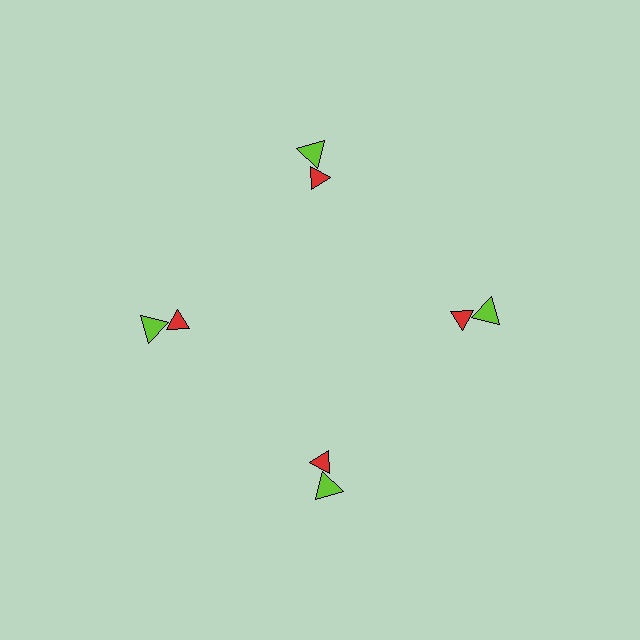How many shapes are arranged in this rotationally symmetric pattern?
There are 8 shapes, arranged in 4 groups of 2.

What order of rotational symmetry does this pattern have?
This pattern has 4-fold rotational symmetry.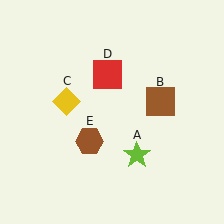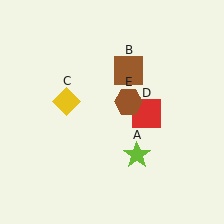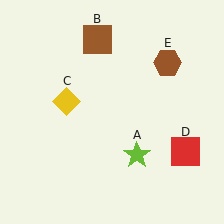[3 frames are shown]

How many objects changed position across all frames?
3 objects changed position: brown square (object B), red square (object D), brown hexagon (object E).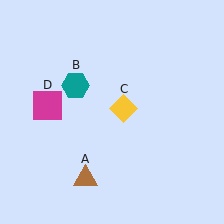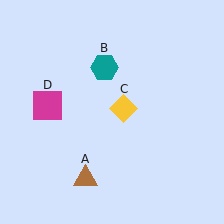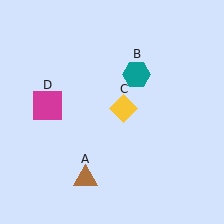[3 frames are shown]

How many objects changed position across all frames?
1 object changed position: teal hexagon (object B).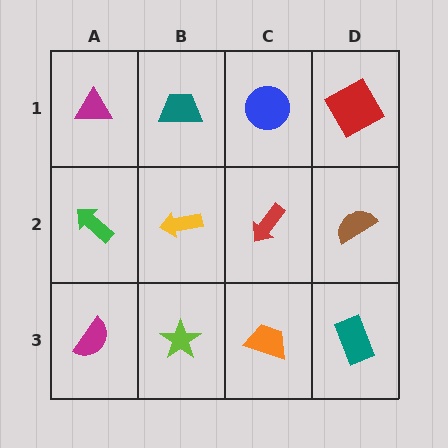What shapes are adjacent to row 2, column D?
A red square (row 1, column D), a teal rectangle (row 3, column D), a red arrow (row 2, column C).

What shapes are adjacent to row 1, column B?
A yellow arrow (row 2, column B), a magenta triangle (row 1, column A), a blue circle (row 1, column C).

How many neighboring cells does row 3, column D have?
2.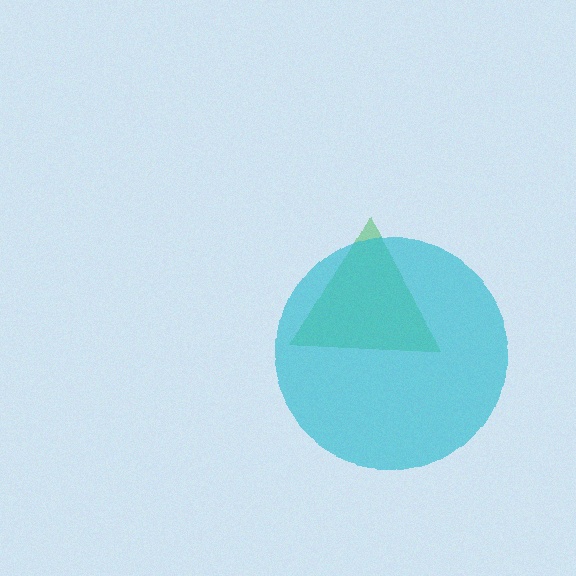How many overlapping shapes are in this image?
There are 2 overlapping shapes in the image.